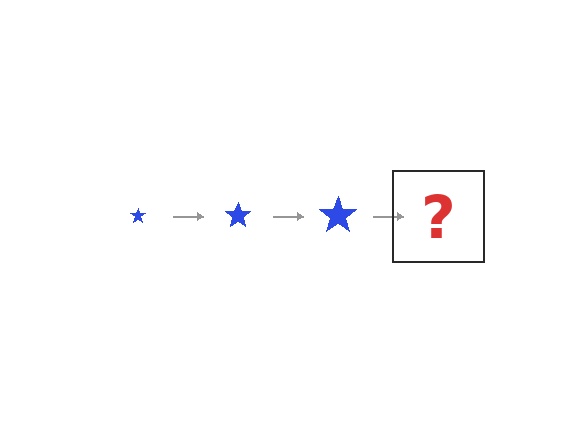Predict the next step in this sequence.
The next step is a blue star, larger than the previous one.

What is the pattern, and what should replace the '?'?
The pattern is that the star gets progressively larger each step. The '?' should be a blue star, larger than the previous one.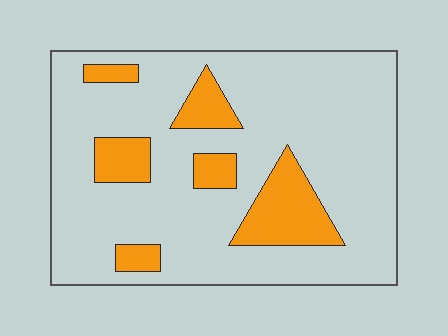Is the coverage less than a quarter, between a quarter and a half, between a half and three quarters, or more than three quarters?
Less than a quarter.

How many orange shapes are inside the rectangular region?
6.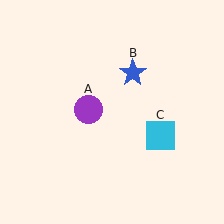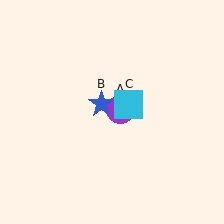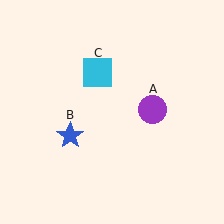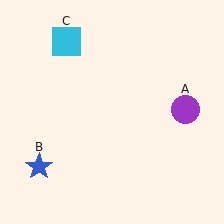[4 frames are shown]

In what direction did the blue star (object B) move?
The blue star (object B) moved down and to the left.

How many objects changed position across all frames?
3 objects changed position: purple circle (object A), blue star (object B), cyan square (object C).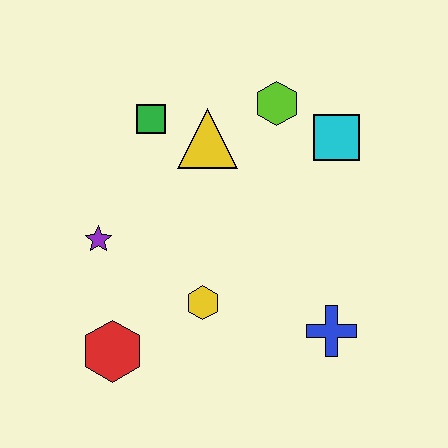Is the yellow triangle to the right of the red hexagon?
Yes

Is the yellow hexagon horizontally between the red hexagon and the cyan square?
Yes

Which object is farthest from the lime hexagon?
The red hexagon is farthest from the lime hexagon.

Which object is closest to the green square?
The yellow triangle is closest to the green square.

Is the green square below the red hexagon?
No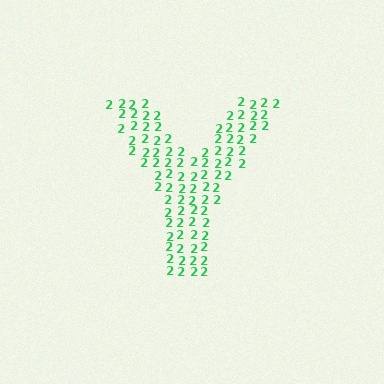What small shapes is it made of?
It is made of small digit 2's.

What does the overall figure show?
The overall figure shows the letter Y.